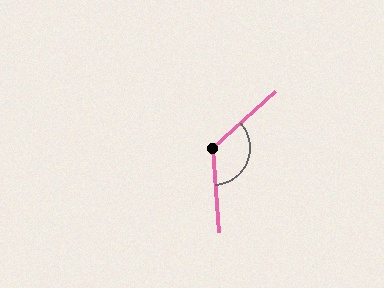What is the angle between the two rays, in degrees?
Approximately 128 degrees.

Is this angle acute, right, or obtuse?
It is obtuse.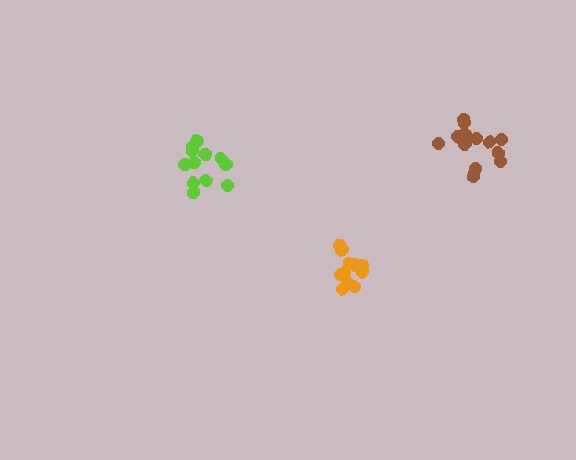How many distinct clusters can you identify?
There are 3 distinct clusters.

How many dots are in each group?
Group 1: 13 dots, Group 2: 14 dots, Group 3: 11 dots (38 total).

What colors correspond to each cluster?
The clusters are colored: lime, brown, orange.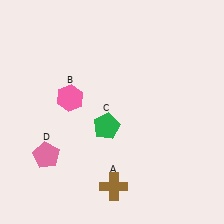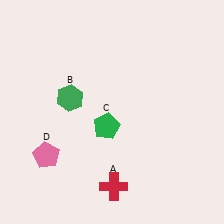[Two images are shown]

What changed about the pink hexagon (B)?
In Image 1, B is pink. In Image 2, it changed to green.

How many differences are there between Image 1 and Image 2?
There are 2 differences between the two images.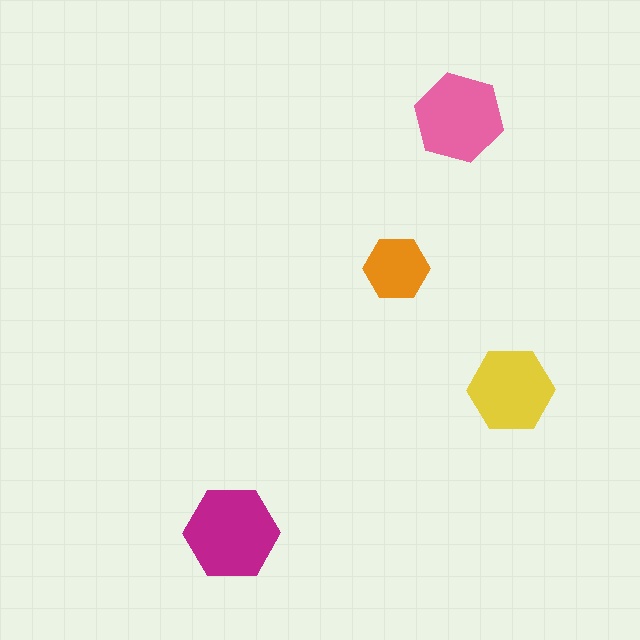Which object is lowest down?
The magenta hexagon is bottommost.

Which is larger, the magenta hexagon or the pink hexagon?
The magenta one.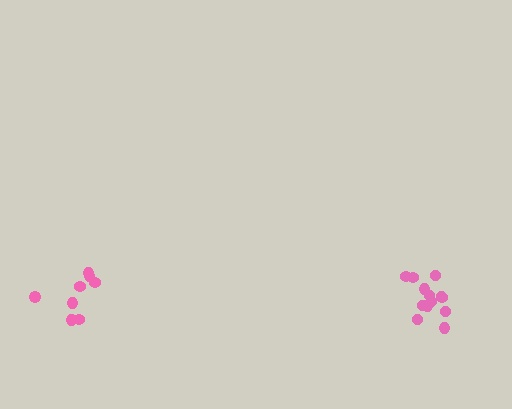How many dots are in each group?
Group 1: 13 dots, Group 2: 8 dots (21 total).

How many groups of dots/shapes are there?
There are 2 groups.